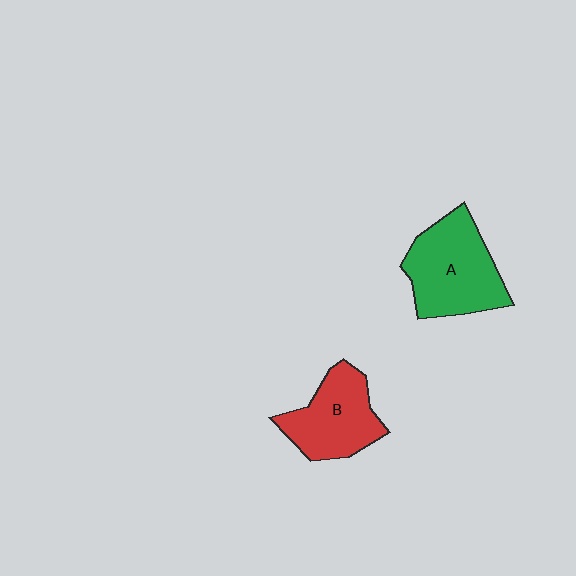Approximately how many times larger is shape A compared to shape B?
Approximately 1.2 times.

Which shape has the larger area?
Shape A (green).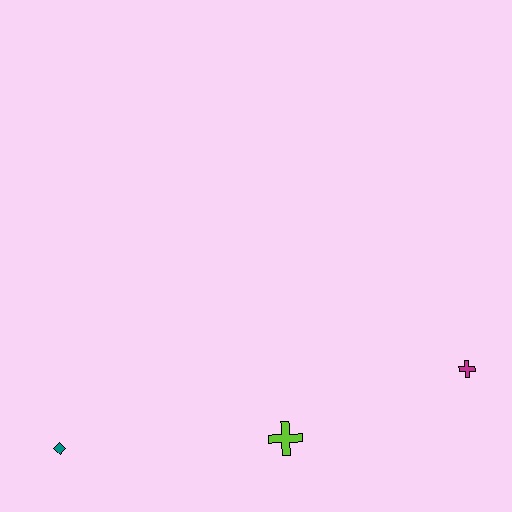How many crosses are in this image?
There are 2 crosses.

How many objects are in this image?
There are 3 objects.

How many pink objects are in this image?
There are no pink objects.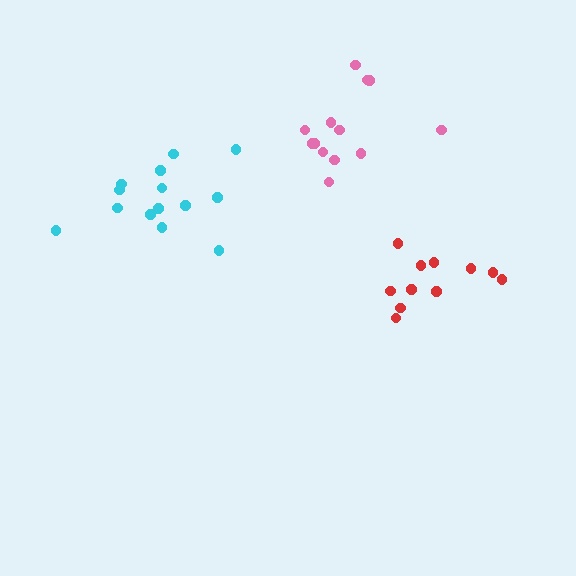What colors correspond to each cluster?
The clusters are colored: pink, red, cyan.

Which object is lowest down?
The red cluster is bottommost.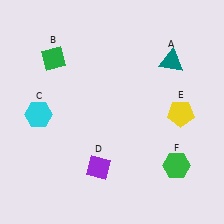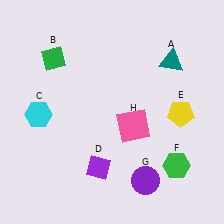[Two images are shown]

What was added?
A purple circle (G), a pink square (H) were added in Image 2.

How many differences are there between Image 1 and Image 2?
There are 2 differences between the two images.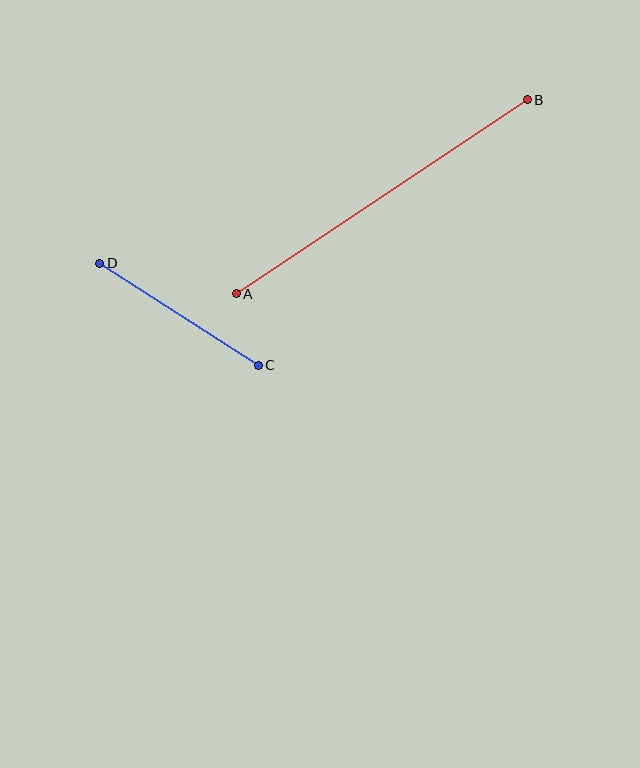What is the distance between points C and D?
The distance is approximately 189 pixels.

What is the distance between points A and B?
The distance is approximately 350 pixels.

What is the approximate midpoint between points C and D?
The midpoint is at approximately (179, 314) pixels.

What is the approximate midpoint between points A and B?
The midpoint is at approximately (382, 197) pixels.